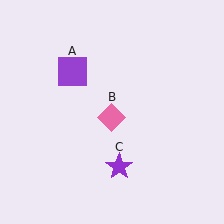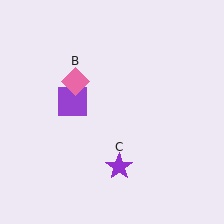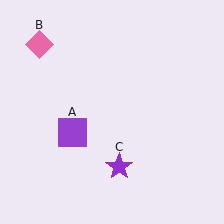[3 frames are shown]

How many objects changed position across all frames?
2 objects changed position: purple square (object A), pink diamond (object B).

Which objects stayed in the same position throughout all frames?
Purple star (object C) remained stationary.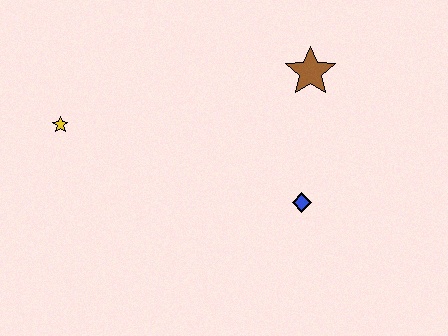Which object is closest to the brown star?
The blue diamond is closest to the brown star.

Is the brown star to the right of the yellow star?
Yes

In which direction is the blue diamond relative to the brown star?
The blue diamond is below the brown star.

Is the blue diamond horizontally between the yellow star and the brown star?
Yes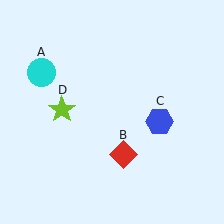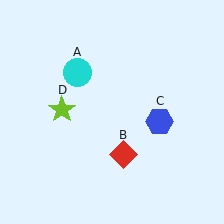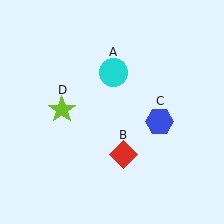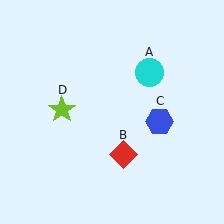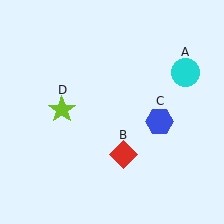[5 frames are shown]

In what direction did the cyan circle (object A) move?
The cyan circle (object A) moved right.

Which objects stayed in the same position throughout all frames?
Red diamond (object B) and blue hexagon (object C) and lime star (object D) remained stationary.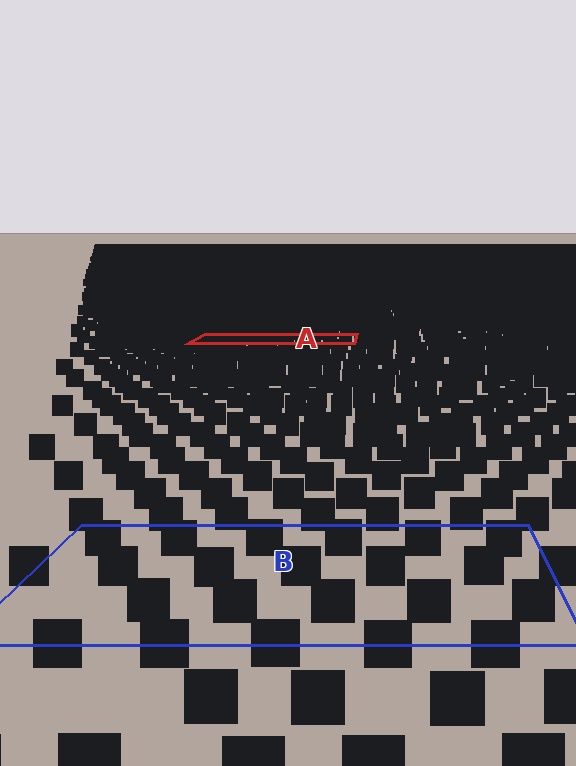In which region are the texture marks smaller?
The texture marks are smaller in region A, because it is farther away.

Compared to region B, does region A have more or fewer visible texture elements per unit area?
Region A has more texture elements per unit area — they are packed more densely because it is farther away.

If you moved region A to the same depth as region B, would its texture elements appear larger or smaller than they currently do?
They would appear larger. At a closer depth, the same texture elements are projected at a bigger on-screen size.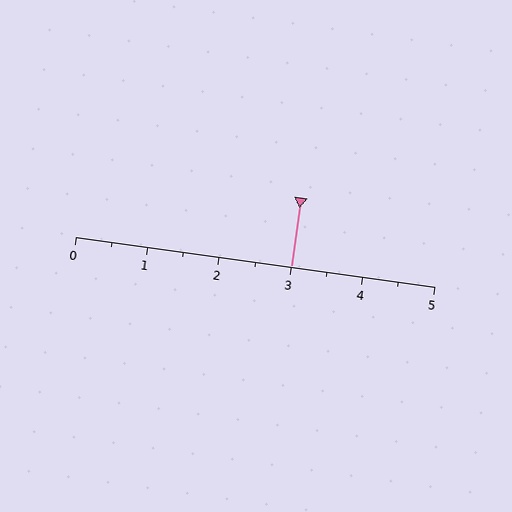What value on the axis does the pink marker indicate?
The marker indicates approximately 3.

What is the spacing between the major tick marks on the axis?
The major ticks are spaced 1 apart.